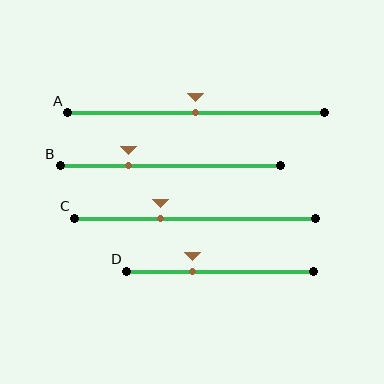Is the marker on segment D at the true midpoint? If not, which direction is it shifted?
No, the marker on segment D is shifted to the left by about 14% of the segment length.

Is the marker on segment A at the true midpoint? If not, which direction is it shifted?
Yes, the marker on segment A is at the true midpoint.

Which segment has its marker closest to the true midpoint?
Segment A has its marker closest to the true midpoint.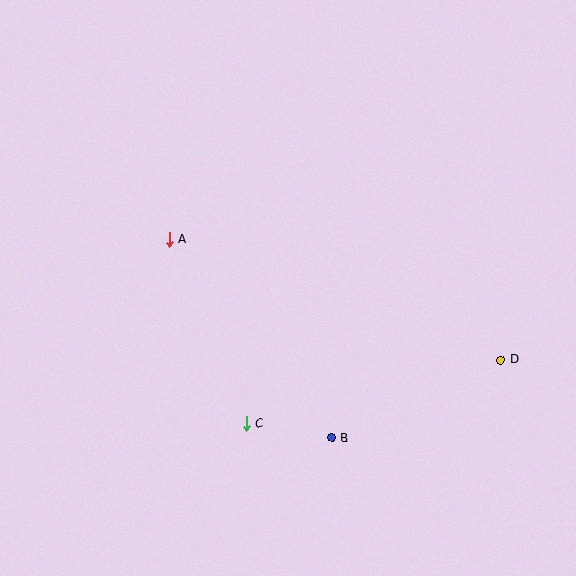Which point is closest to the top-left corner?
Point A is closest to the top-left corner.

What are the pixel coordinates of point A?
Point A is at (170, 239).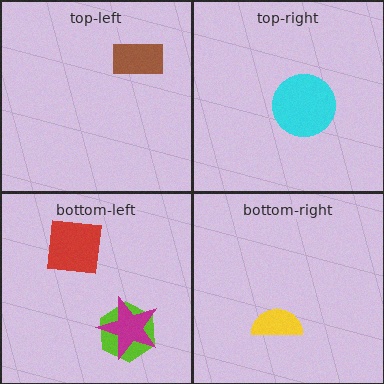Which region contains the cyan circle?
The top-right region.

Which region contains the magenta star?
The bottom-left region.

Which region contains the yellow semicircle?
The bottom-right region.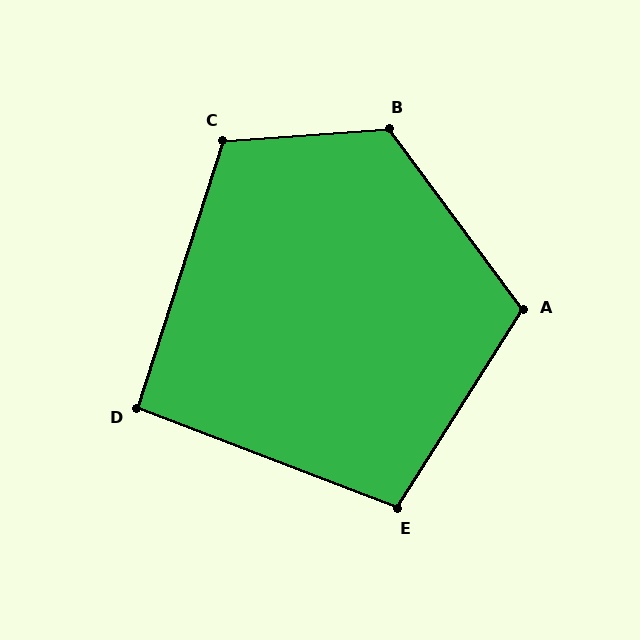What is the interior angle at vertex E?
Approximately 101 degrees (obtuse).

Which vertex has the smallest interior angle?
D, at approximately 93 degrees.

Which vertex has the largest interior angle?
B, at approximately 122 degrees.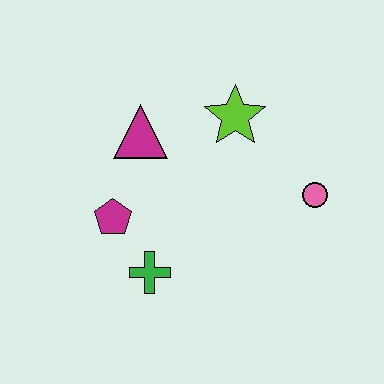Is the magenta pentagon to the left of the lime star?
Yes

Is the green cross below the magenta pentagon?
Yes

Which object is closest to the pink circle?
The lime star is closest to the pink circle.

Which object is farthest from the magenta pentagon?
The pink circle is farthest from the magenta pentagon.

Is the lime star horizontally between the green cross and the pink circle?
Yes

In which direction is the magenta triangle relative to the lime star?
The magenta triangle is to the left of the lime star.